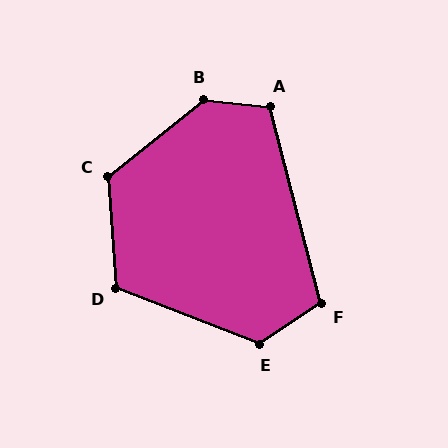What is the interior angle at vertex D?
Approximately 116 degrees (obtuse).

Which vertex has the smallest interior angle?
F, at approximately 109 degrees.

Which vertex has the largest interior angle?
B, at approximately 135 degrees.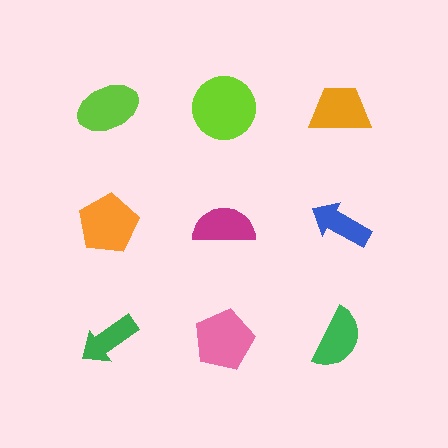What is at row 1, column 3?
An orange trapezoid.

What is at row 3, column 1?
A green arrow.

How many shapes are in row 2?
3 shapes.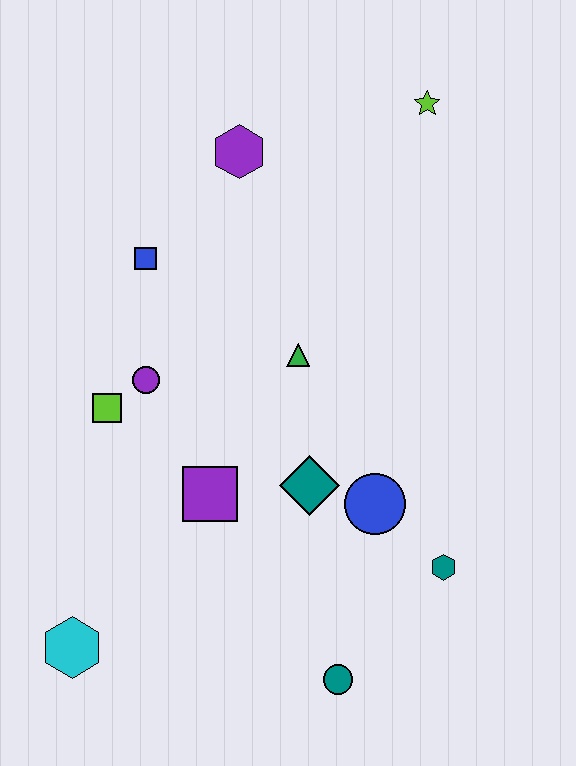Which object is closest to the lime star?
The purple hexagon is closest to the lime star.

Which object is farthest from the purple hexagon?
The teal circle is farthest from the purple hexagon.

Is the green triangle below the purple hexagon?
Yes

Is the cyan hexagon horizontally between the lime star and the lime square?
No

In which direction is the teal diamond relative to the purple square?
The teal diamond is to the right of the purple square.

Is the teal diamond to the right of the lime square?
Yes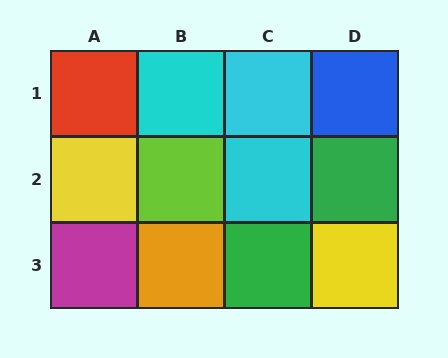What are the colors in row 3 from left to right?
Magenta, orange, green, yellow.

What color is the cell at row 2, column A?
Yellow.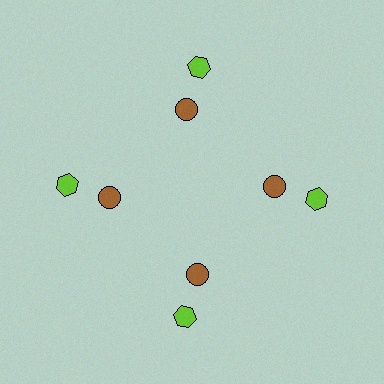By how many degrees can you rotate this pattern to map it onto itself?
The pattern maps onto itself every 90 degrees of rotation.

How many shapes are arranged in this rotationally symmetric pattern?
There are 8 shapes, arranged in 4 groups of 2.